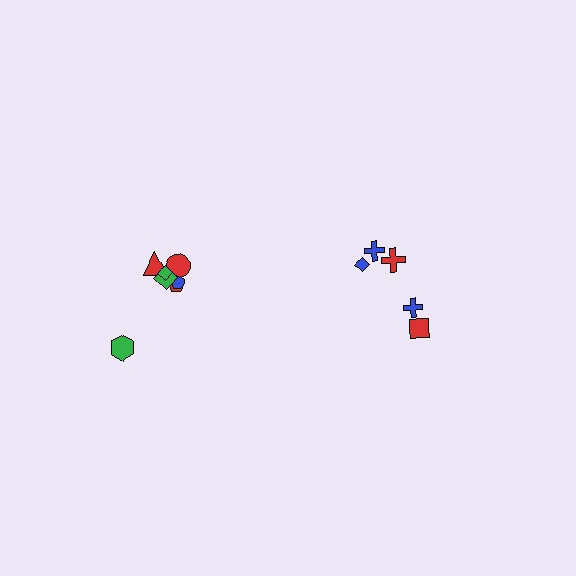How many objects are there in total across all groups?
There are 12 objects.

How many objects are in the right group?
There are 5 objects.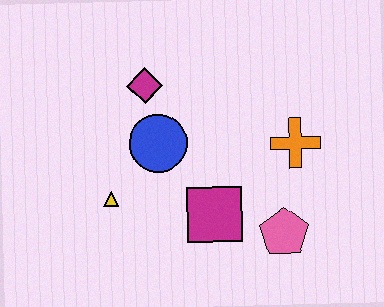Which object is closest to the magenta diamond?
The blue circle is closest to the magenta diamond.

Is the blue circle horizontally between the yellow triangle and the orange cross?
Yes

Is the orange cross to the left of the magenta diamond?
No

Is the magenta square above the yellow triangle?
No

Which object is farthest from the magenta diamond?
The pink pentagon is farthest from the magenta diamond.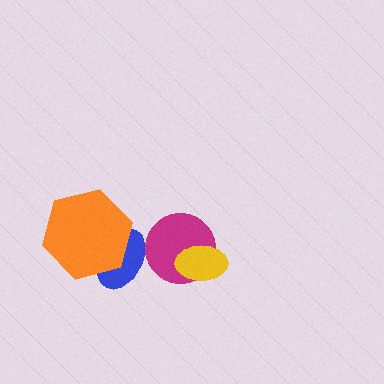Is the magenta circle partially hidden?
Yes, it is partially covered by another shape.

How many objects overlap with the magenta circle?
2 objects overlap with the magenta circle.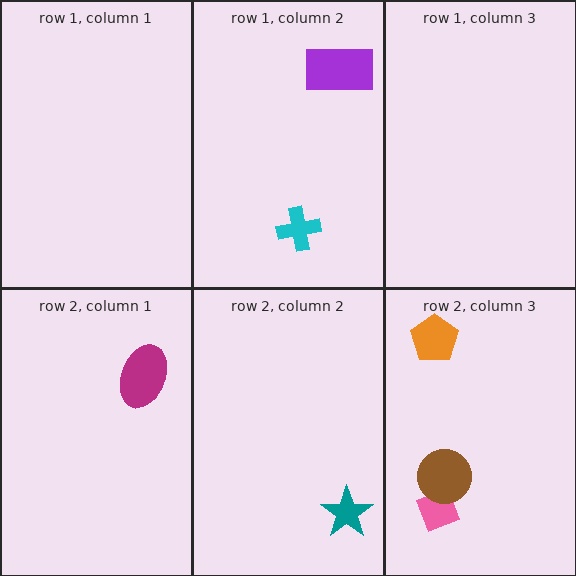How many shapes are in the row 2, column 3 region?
3.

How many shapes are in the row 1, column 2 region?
2.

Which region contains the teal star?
The row 2, column 2 region.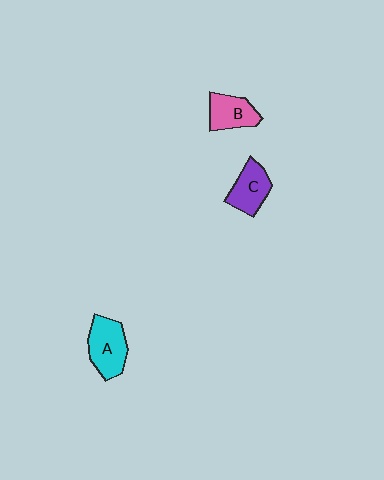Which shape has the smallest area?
Shape B (pink).